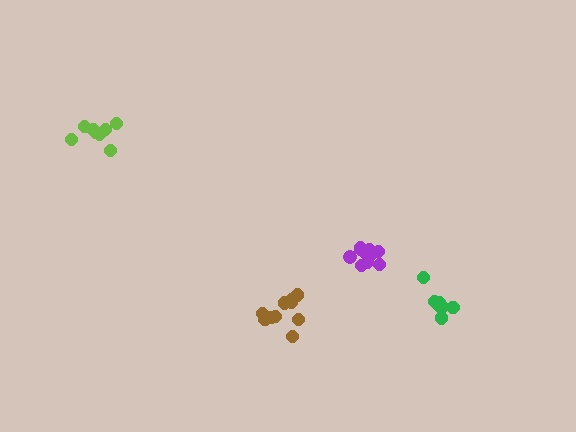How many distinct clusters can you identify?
There are 4 distinct clusters.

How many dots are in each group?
Group 1: 8 dots, Group 2: 9 dots, Group 3: 10 dots, Group 4: 11 dots (38 total).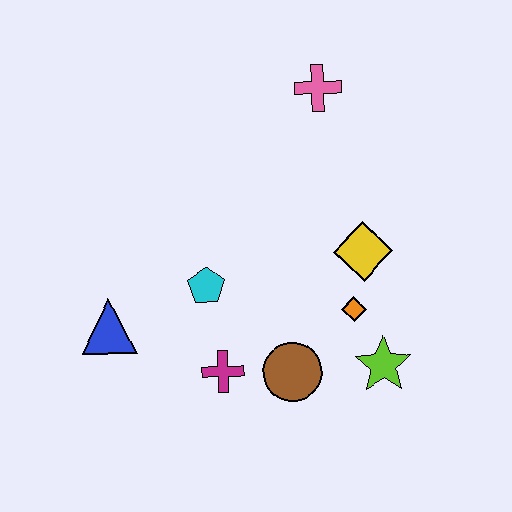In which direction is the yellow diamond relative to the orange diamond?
The yellow diamond is above the orange diamond.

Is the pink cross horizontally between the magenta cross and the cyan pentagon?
No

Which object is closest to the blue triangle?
The cyan pentagon is closest to the blue triangle.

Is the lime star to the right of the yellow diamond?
Yes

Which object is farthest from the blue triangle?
The pink cross is farthest from the blue triangle.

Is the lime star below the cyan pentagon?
Yes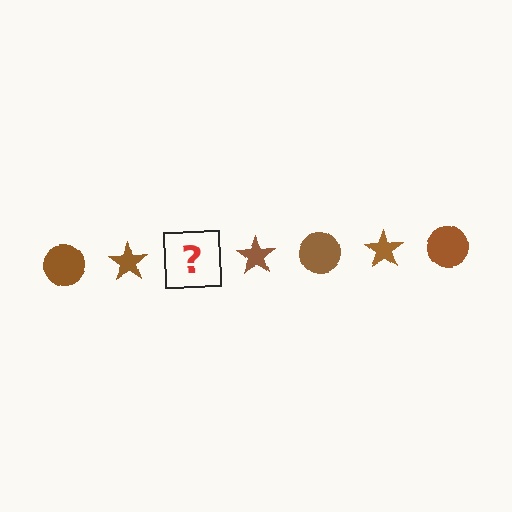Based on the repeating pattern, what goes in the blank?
The blank should be a brown circle.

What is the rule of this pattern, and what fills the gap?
The rule is that the pattern cycles through circle, star shapes in brown. The gap should be filled with a brown circle.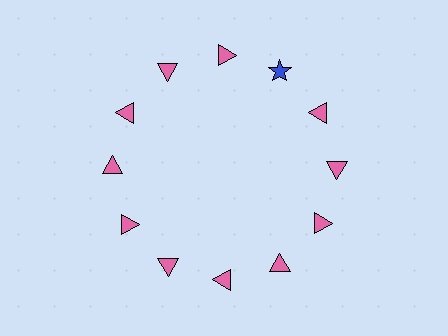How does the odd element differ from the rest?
It differs in both color (blue instead of pink) and shape (star instead of triangle).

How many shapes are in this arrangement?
There are 12 shapes arranged in a ring pattern.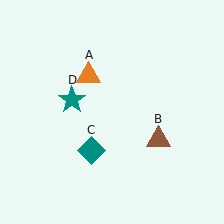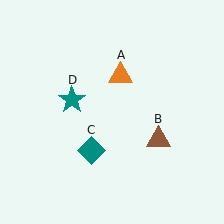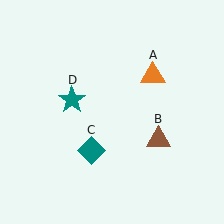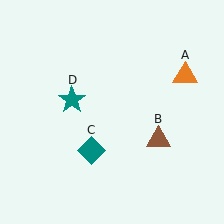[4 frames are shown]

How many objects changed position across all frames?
1 object changed position: orange triangle (object A).